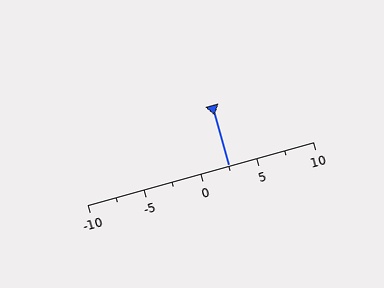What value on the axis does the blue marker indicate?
The marker indicates approximately 2.5.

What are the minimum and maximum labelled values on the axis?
The axis runs from -10 to 10.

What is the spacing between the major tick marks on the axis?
The major ticks are spaced 5 apart.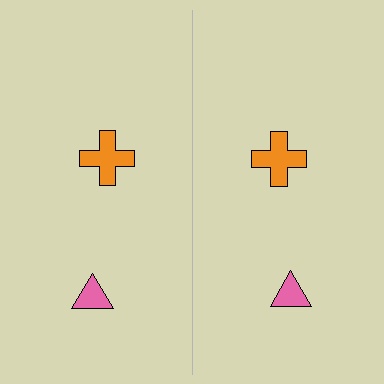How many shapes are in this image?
There are 4 shapes in this image.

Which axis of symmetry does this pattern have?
The pattern has a vertical axis of symmetry running through the center of the image.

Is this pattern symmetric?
Yes, this pattern has bilateral (reflection) symmetry.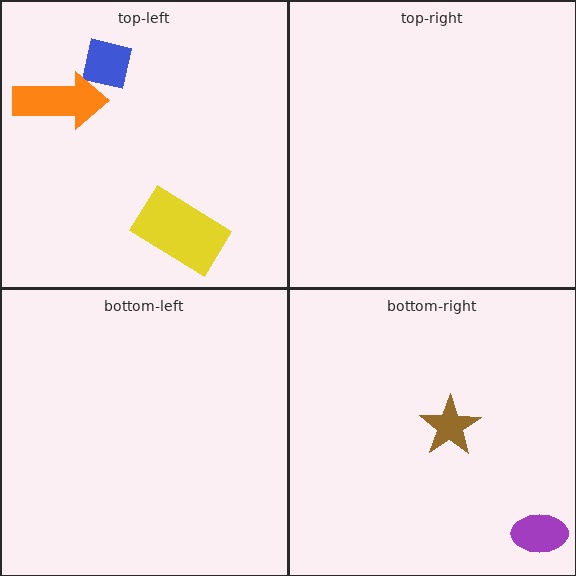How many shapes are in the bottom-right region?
2.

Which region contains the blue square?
The top-left region.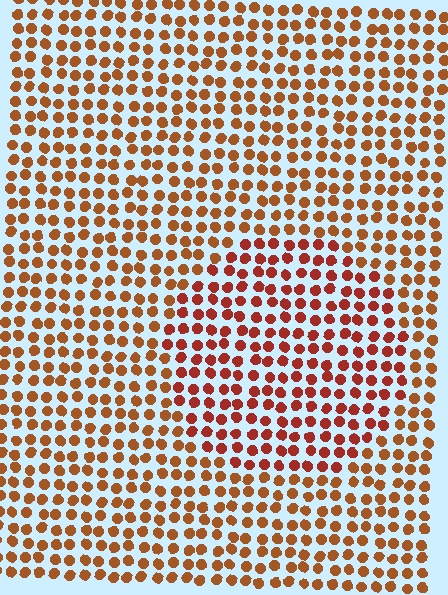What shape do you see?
I see a circle.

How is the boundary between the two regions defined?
The boundary is defined purely by a slight shift in hue (about 20 degrees). Spacing, size, and orientation are identical on both sides.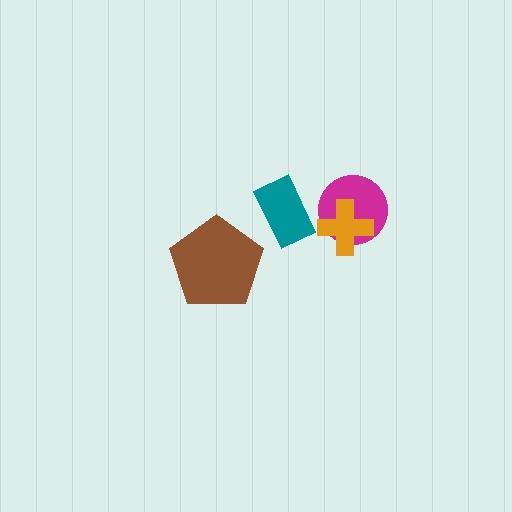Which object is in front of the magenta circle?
The orange cross is in front of the magenta circle.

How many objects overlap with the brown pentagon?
0 objects overlap with the brown pentagon.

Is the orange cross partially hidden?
No, no other shape covers it.